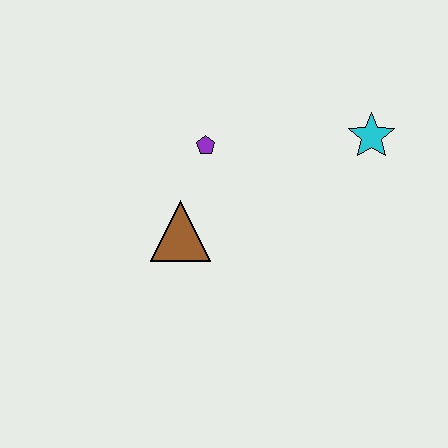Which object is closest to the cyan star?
The purple pentagon is closest to the cyan star.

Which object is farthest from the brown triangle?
The cyan star is farthest from the brown triangle.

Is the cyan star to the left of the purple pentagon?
No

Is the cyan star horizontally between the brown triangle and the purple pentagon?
No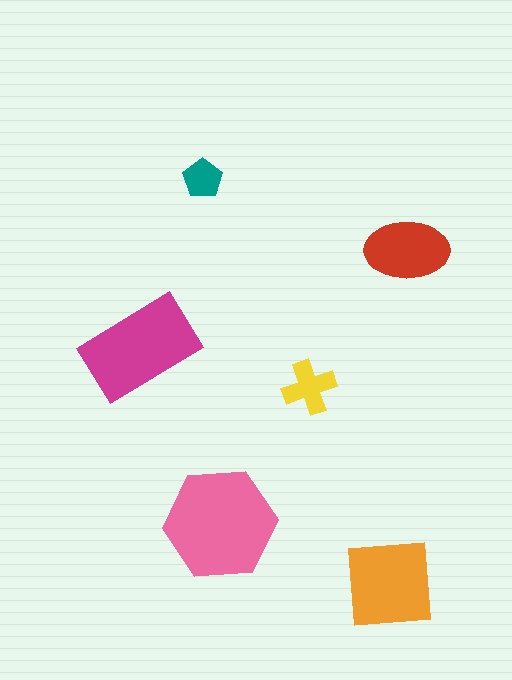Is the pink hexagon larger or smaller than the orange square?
Larger.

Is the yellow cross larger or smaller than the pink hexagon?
Smaller.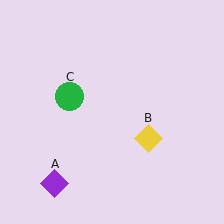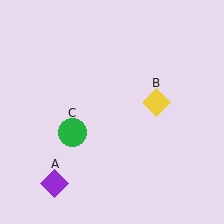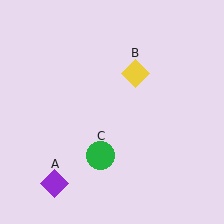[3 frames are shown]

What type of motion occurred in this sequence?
The yellow diamond (object B), green circle (object C) rotated counterclockwise around the center of the scene.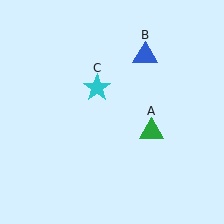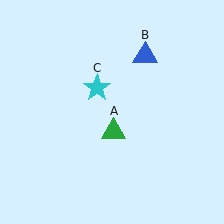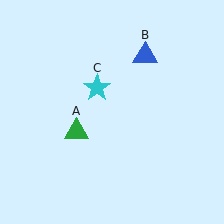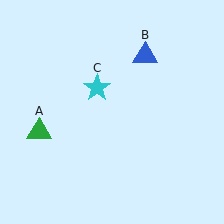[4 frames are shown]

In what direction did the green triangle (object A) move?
The green triangle (object A) moved left.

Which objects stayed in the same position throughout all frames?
Blue triangle (object B) and cyan star (object C) remained stationary.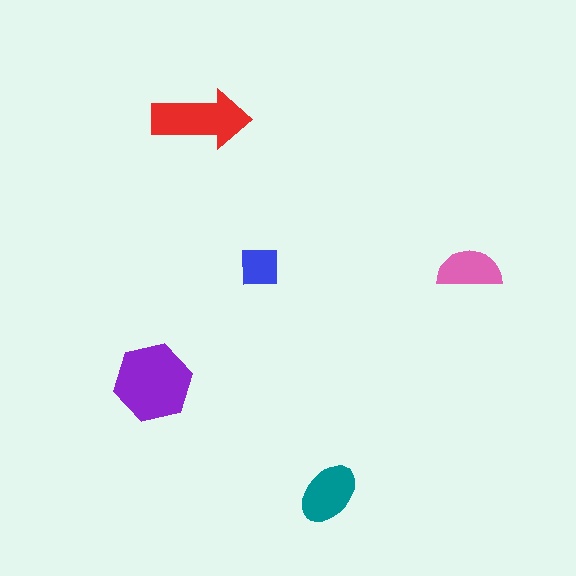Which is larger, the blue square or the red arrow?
The red arrow.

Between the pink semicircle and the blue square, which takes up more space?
The pink semicircle.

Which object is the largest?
The purple hexagon.